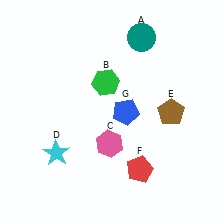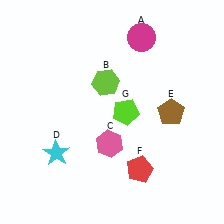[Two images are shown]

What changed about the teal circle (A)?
In Image 1, A is teal. In Image 2, it changed to magenta.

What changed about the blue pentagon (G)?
In Image 1, G is blue. In Image 2, it changed to lime.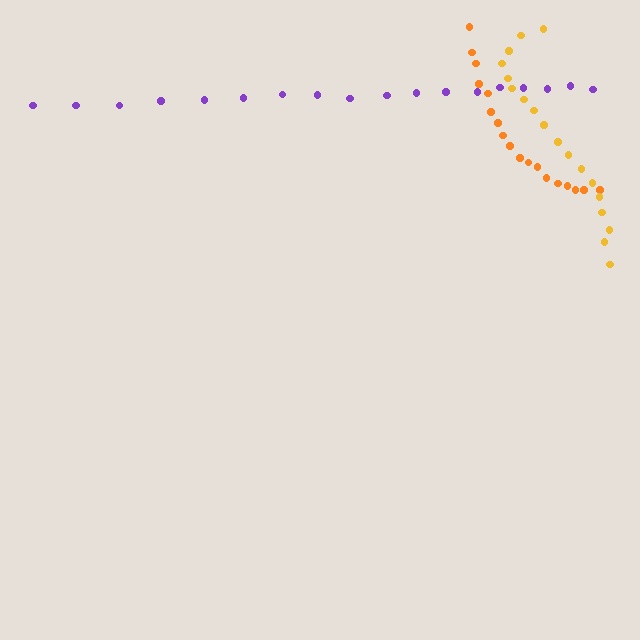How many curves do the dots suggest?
There are 3 distinct paths.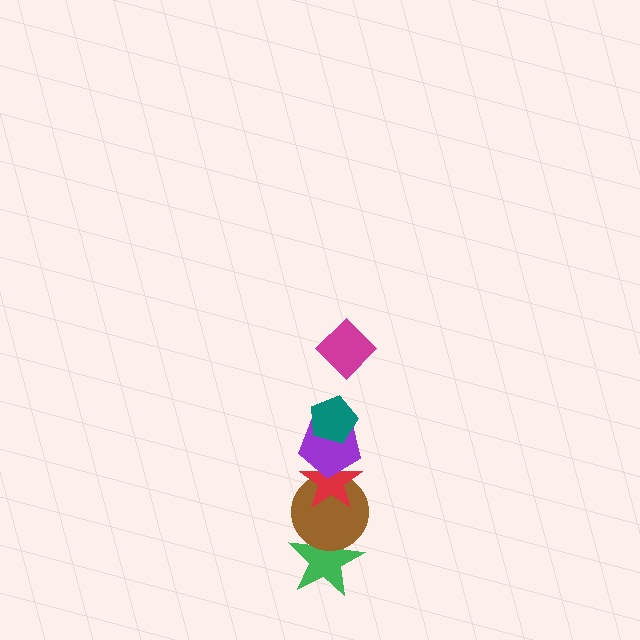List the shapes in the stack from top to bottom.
From top to bottom: the magenta diamond, the teal pentagon, the purple pentagon, the red star, the brown circle, the green star.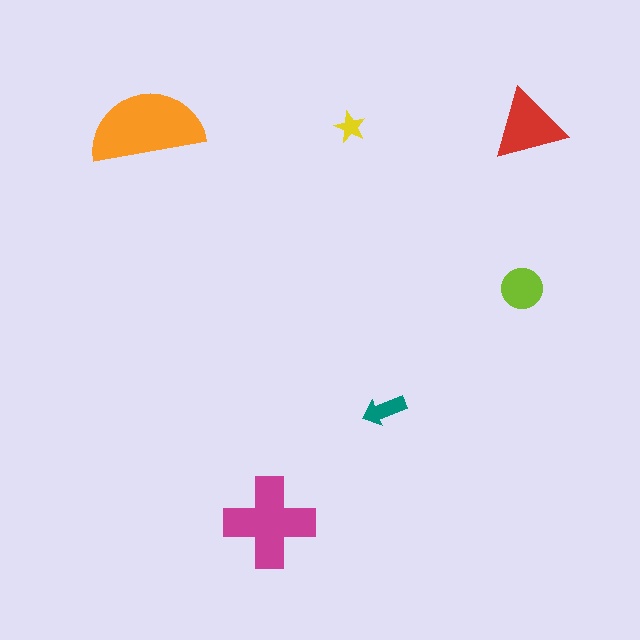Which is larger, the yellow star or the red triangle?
The red triangle.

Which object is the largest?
The orange semicircle.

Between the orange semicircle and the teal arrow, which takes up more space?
The orange semicircle.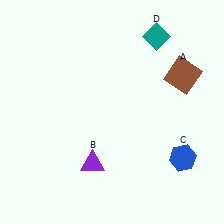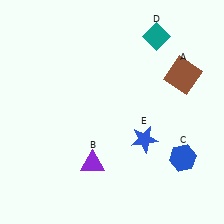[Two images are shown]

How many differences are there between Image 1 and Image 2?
There is 1 difference between the two images.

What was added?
A blue star (E) was added in Image 2.